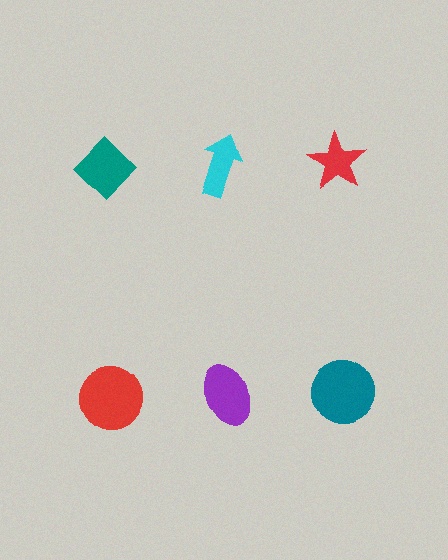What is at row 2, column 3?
A teal circle.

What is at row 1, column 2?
A cyan arrow.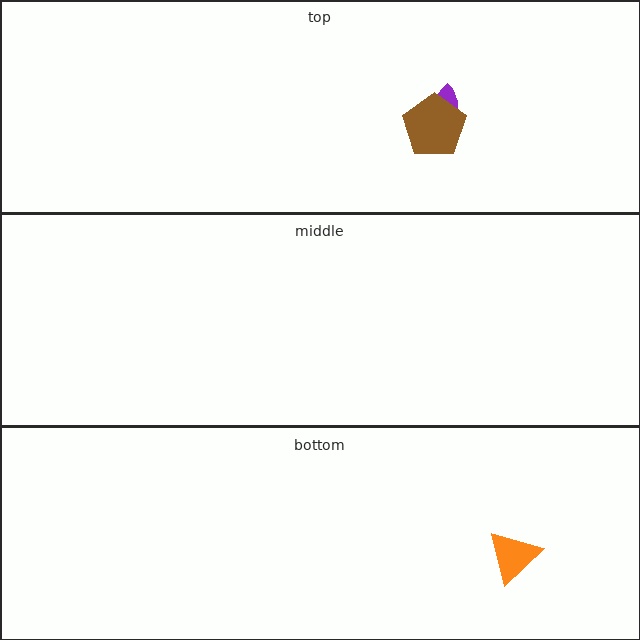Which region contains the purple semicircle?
The top region.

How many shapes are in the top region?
2.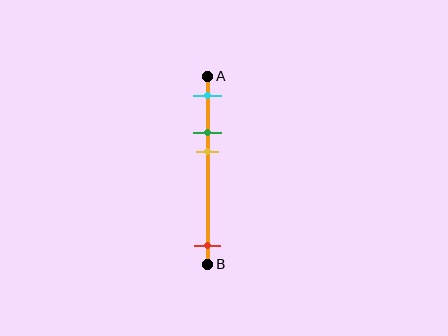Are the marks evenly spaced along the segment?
No, the marks are not evenly spaced.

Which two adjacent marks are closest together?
The green and yellow marks are the closest adjacent pair.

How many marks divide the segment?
There are 4 marks dividing the segment.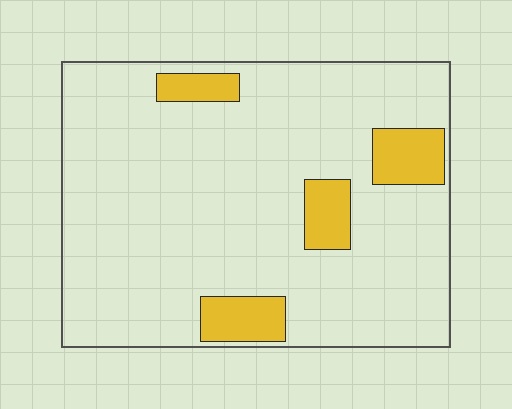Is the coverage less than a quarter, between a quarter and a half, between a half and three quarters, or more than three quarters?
Less than a quarter.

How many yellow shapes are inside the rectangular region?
4.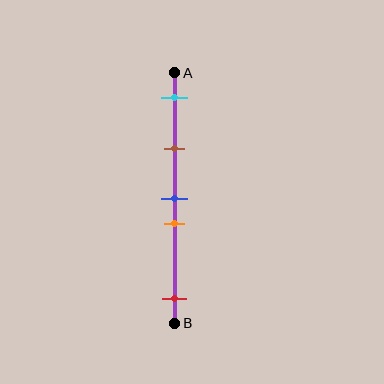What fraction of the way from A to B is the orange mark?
The orange mark is approximately 60% (0.6) of the way from A to B.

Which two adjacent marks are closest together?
The blue and orange marks are the closest adjacent pair.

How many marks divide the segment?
There are 5 marks dividing the segment.